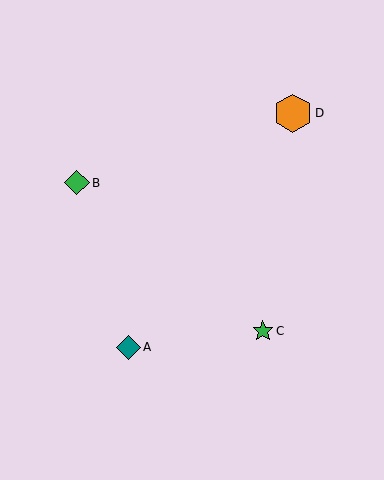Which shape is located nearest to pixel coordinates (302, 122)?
The orange hexagon (labeled D) at (293, 113) is nearest to that location.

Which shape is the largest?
The orange hexagon (labeled D) is the largest.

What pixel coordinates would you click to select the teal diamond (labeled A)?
Click at (129, 348) to select the teal diamond A.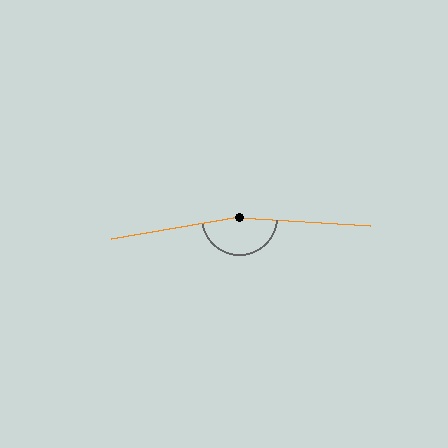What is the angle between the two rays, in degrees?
Approximately 167 degrees.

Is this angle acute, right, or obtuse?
It is obtuse.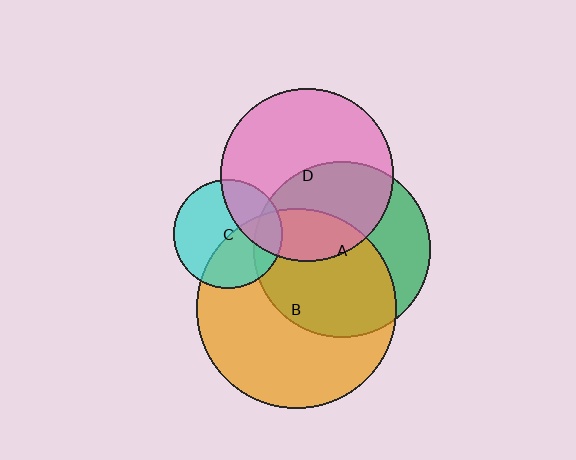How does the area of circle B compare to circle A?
Approximately 1.3 times.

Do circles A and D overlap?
Yes.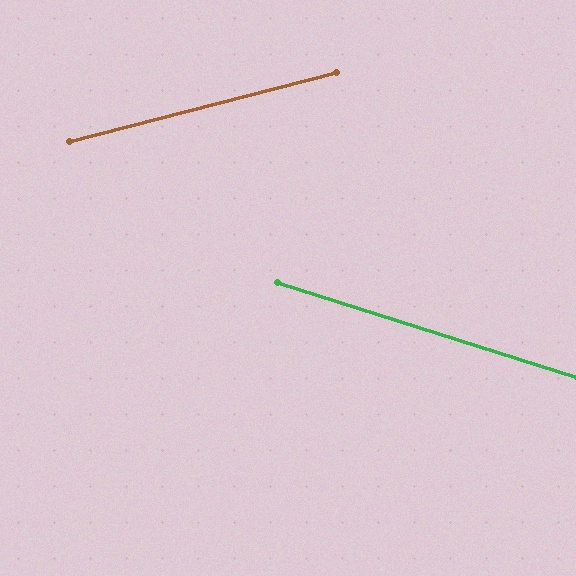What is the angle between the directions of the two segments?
Approximately 32 degrees.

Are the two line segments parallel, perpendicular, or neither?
Neither parallel nor perpendicular — they differ by about 32°.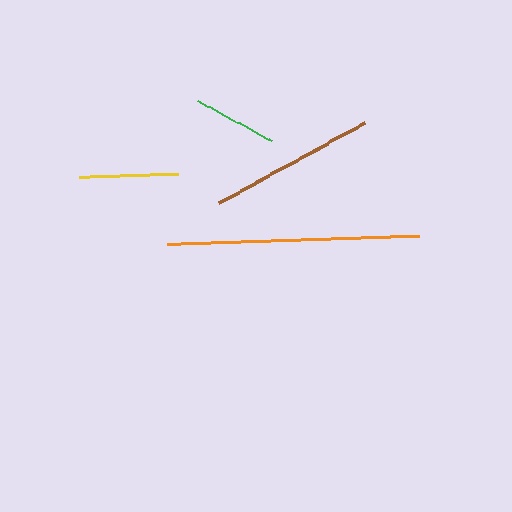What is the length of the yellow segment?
The yellow segment is approximately 99 pixels long.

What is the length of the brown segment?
The brown segment is approximately 166 pixels long.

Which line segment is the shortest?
The green line is the shortest at approximately 86 pixels.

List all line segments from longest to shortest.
From longest to shortest: orange, brown, yellow, green.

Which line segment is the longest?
The orange line is the longest at approximately 253 pixels.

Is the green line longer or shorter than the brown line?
The brown line is longer than the green line.